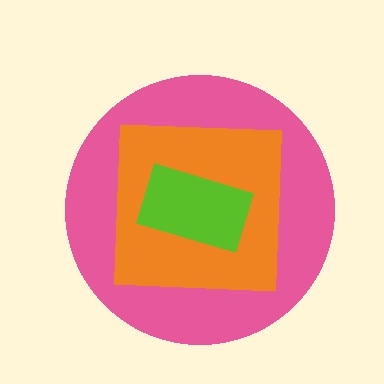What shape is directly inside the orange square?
The lime rectangle.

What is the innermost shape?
The lime rectangle.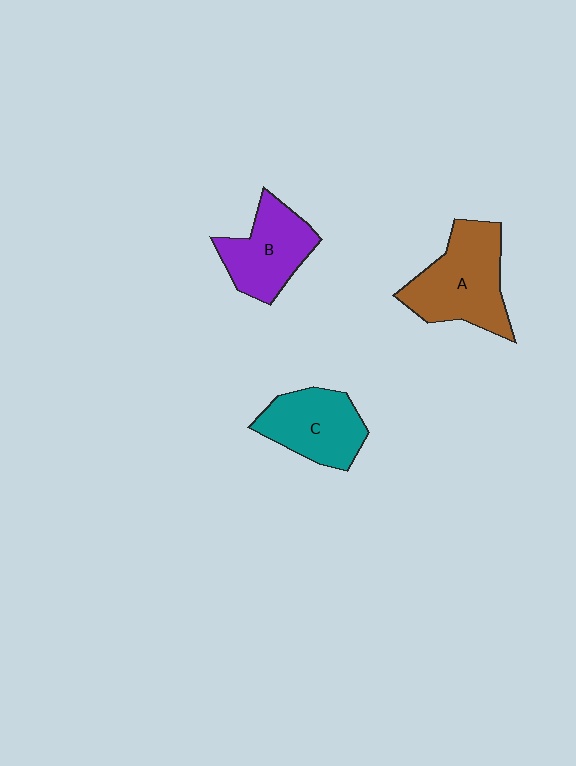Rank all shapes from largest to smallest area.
From largest to smallest: A (brown), C (teal), B (purple).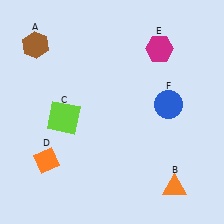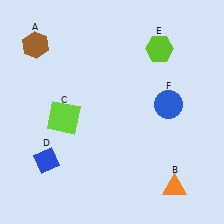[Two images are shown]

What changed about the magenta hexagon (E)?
In Image 1, E is magenta. In Image 2, it changed to lime.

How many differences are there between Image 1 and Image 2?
There are 2 differences between the two images.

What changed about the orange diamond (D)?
In Image 1, D is orange. In Image 2, it changed to blue.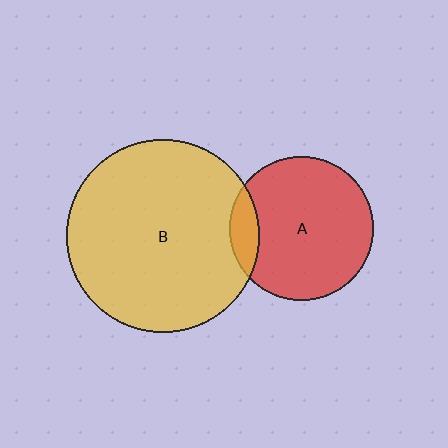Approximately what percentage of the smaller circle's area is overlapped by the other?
Approximately 10%.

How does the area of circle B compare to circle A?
Approximately 1.8 times.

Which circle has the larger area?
Circle B (yellow).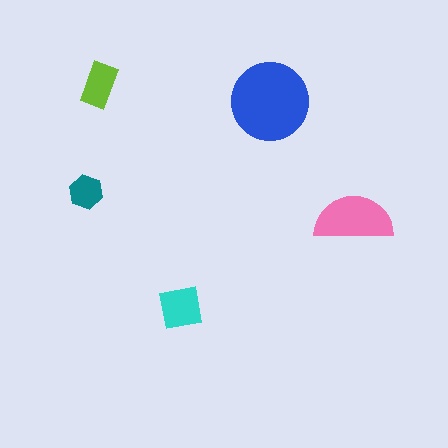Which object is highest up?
The lime rectangle is topmost.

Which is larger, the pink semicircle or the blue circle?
The blue circle.